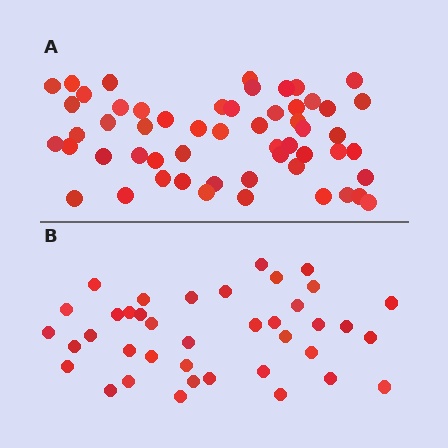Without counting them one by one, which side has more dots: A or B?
Region A (the top region) has more dots.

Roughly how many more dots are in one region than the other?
Region A has approximately 15 more dots than region B.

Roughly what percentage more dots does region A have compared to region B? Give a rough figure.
About 40% more.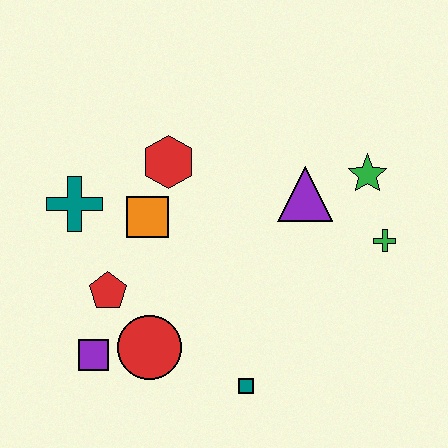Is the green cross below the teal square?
No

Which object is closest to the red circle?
The purple square is closest to the red circle.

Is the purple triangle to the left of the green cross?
Yes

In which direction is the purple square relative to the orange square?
The purple square is below the orange square.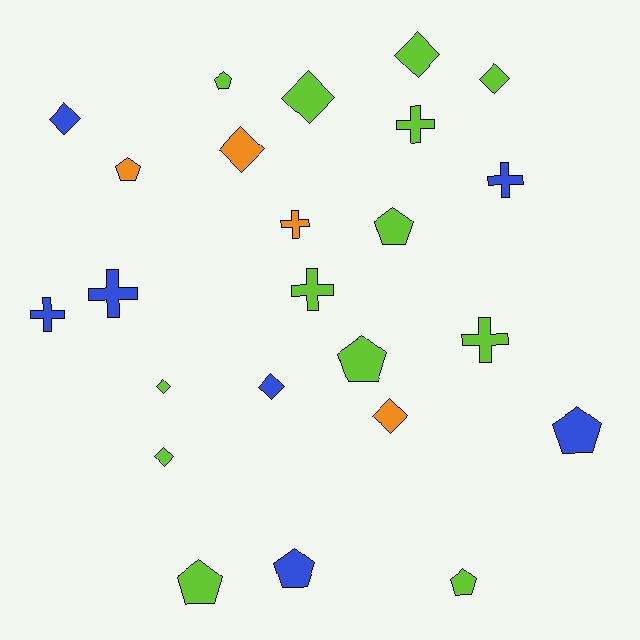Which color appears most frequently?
Lime, with 13 objects.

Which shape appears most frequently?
Diamond, with 9 objects.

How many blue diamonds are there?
There are 2 blue diamonds.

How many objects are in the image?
There are 24 objects.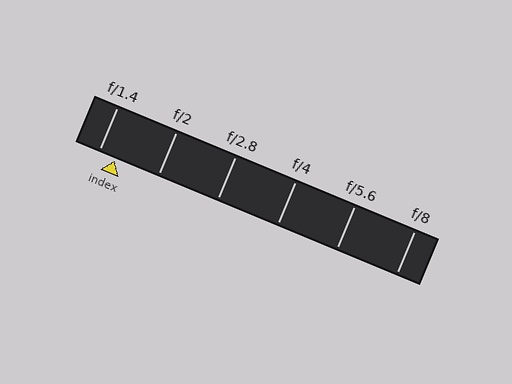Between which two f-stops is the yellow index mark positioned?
The index mark is between f/1.4 and f/2.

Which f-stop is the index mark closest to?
The index mark is closest to f/1.4.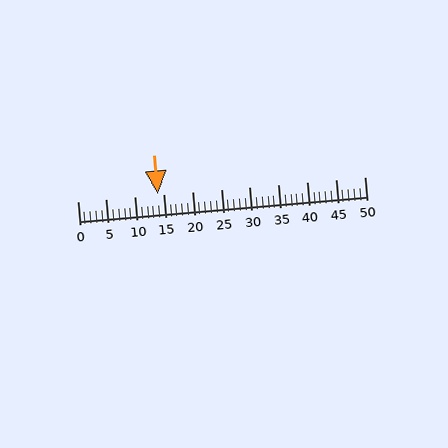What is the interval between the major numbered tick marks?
The major tick marks are spaced 5 units apart.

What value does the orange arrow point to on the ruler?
The orange arrow points to approximately 14.